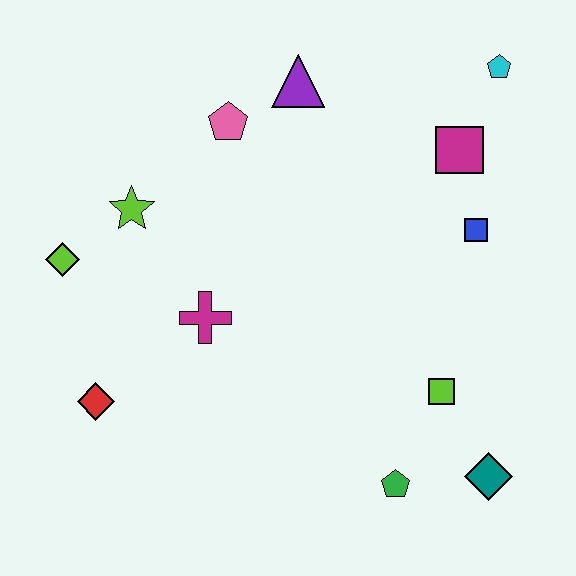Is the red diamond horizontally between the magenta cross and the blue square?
No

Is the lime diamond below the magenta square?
Yes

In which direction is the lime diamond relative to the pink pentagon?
The lime diamond is to the left of the pink pentagon.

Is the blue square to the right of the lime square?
Yes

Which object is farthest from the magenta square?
The red diamond is farthest from the magenta square.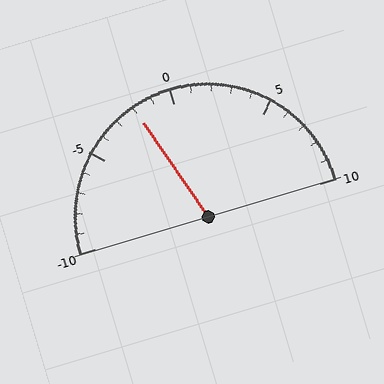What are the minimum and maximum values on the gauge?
The gauge ranges from -10 to 10.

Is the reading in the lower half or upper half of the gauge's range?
The reading is in the lower half of the range (-10 to 10).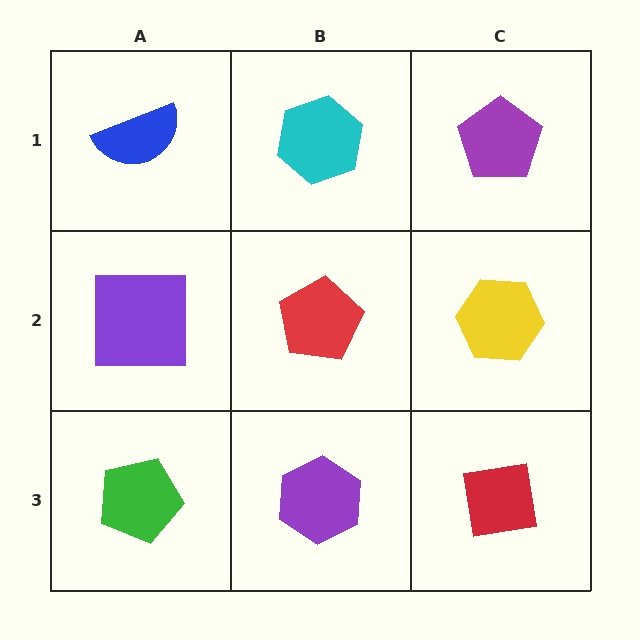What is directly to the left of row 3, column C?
A purple hexagon.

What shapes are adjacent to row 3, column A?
A purple square (row 2, column A), a purple hexagon (row 3, column B).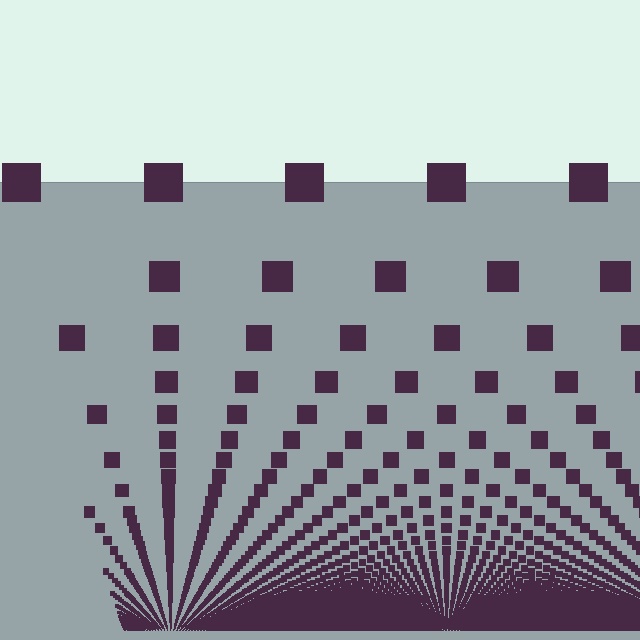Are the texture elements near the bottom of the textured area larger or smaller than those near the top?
Smaller. The gradient is inverted — elements near the bottom are smaller and denser.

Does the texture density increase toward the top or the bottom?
Density increases toward the bottom.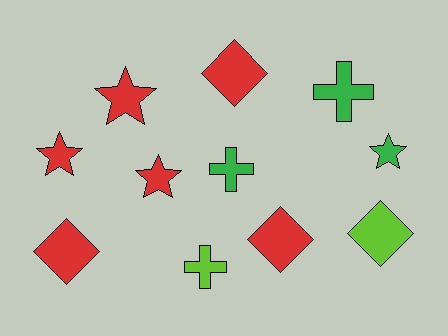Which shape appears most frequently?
Star, with 4 objects.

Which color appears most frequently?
Red, with 6 objects.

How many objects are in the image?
There are 11 objects.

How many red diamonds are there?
There are 3 red diamonds.